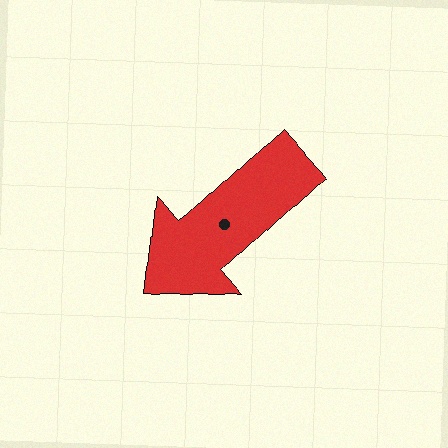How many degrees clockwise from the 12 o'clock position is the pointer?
Approximately 227 degrees.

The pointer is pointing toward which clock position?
Roughly 8 o'clock.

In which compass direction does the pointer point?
Southwest.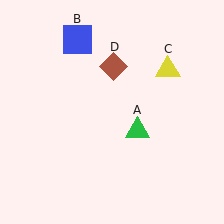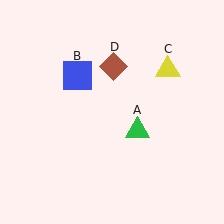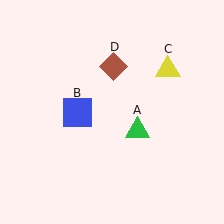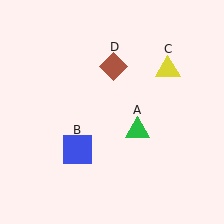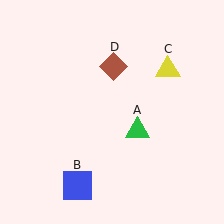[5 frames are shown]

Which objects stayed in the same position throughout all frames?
Green triangle (object A) and yellow triangle (object C) and brown diamond (object D) remained stationary.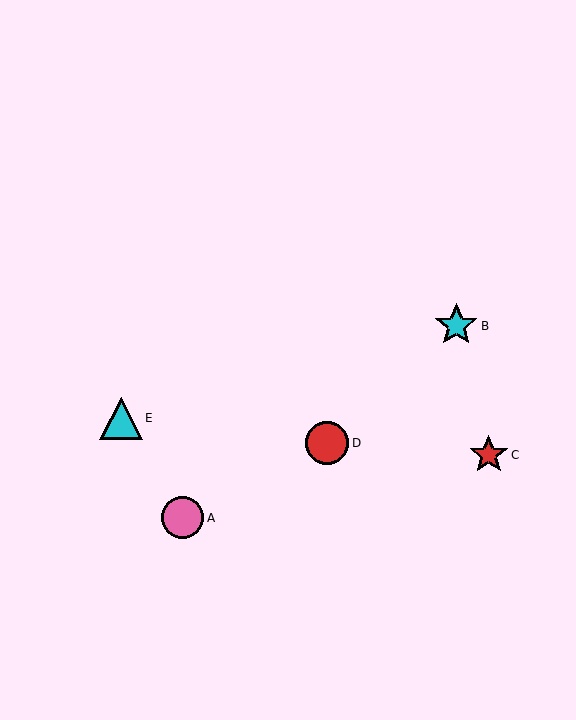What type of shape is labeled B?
Shape B is a cyan star.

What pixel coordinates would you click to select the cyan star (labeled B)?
Click at (456, 326) to select the cyan star B.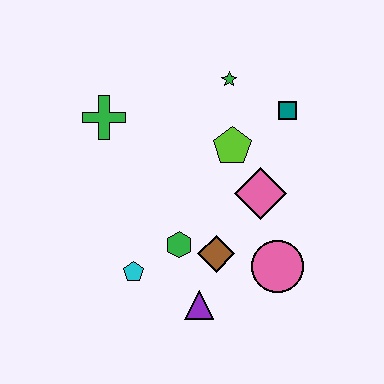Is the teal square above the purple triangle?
Yes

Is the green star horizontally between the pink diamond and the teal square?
No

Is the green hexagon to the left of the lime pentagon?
Yes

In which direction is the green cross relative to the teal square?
The green cross is to the left of the teal square.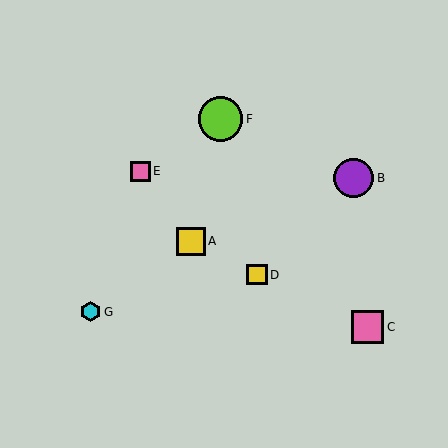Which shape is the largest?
The lime circle (labeled F) is the largest.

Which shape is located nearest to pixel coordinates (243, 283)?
The yellow square (labeled D) at (257, 275) is nearest to that location.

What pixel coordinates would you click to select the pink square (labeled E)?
Click at (141, 171) to select the pink square E.